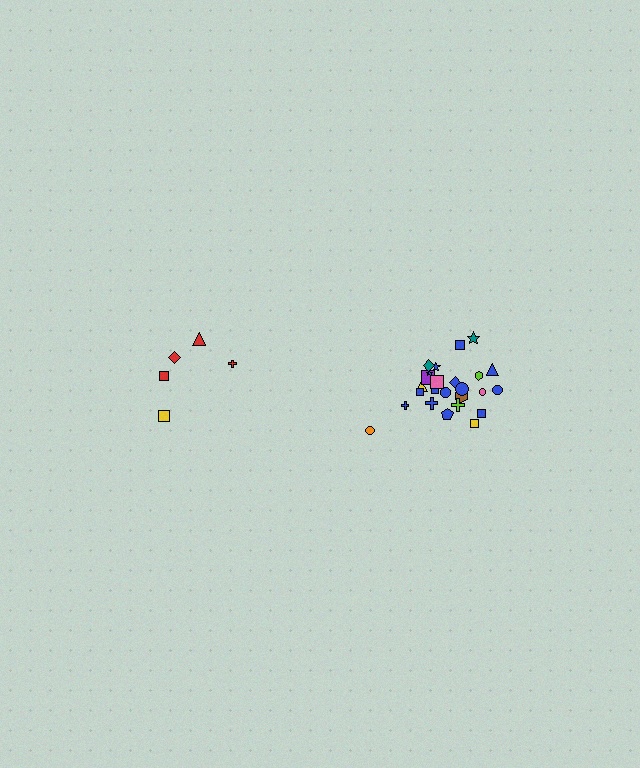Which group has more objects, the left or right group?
The right group.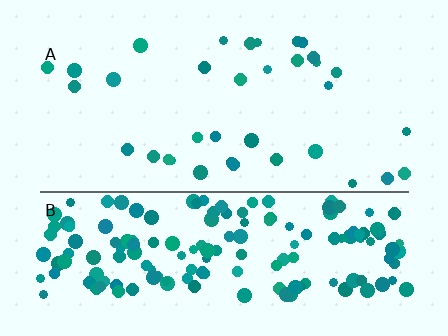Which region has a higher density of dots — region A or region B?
B (the bottom).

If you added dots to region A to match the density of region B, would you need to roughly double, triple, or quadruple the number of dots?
Approximately quadruple.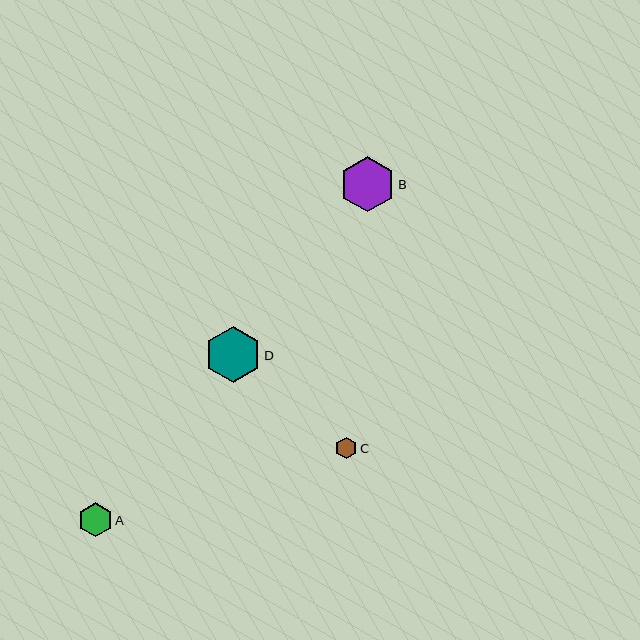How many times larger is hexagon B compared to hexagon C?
Hexagon B is approximately 2.6 times the size of hexagon C.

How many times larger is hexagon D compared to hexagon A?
Hexagon D is approximately 1.6 times the size of hexagon A.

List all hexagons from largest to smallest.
From largest to smallest: D, B, A, C.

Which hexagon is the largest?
Hexagon D is the largest with a size of approximately 56 pixels.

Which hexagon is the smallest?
Hexagon C is the smallest with a size of approximately 21 pixels.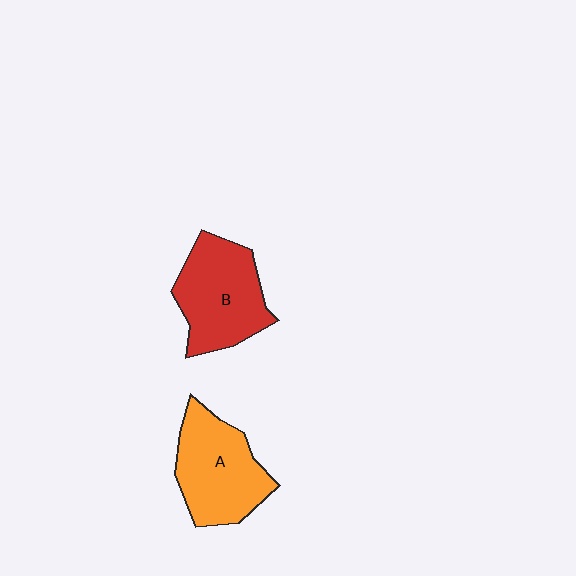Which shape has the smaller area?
Shape A (orange).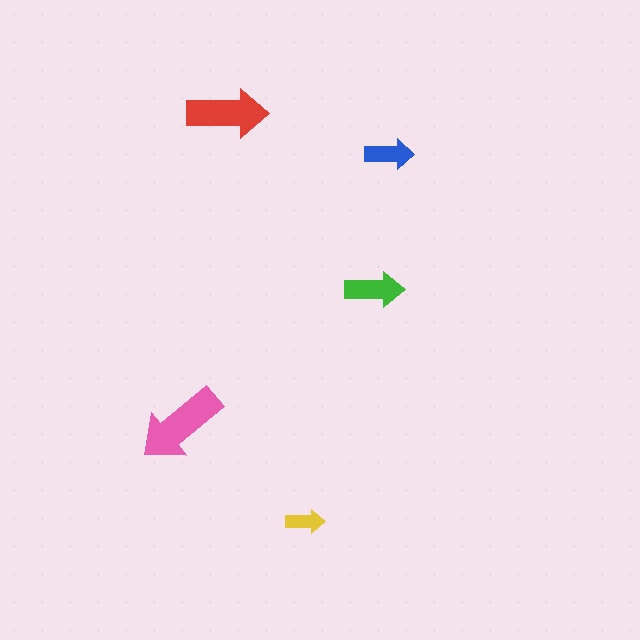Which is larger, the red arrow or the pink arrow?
The pink one.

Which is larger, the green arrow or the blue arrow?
The green one.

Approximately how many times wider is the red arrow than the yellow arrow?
About 2 times wider.